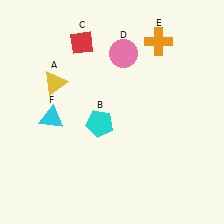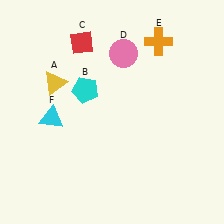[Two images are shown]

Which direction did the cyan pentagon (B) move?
The cyan pentagon (B) moved up.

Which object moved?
The cyan pentagon (B) moved up.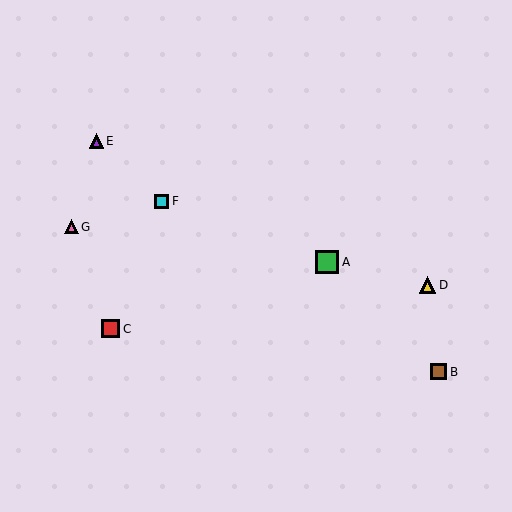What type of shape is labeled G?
Shape G is a pink triangle.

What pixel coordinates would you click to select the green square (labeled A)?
Click at (327, 262) to select the green square A.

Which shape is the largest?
The green square (labeled A) is the largest.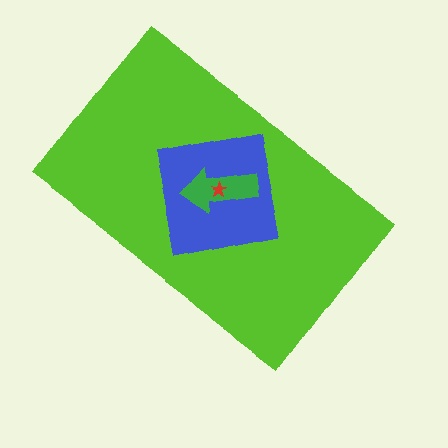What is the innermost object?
The red star.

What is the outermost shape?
The lime rectangle.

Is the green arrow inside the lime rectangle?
Yes.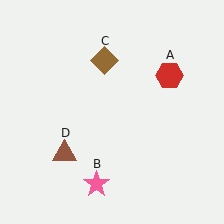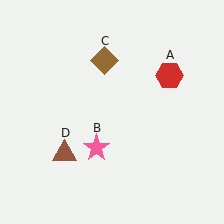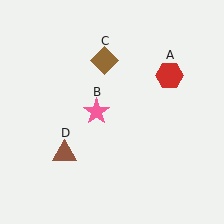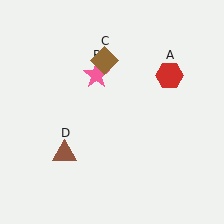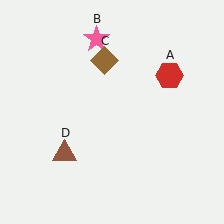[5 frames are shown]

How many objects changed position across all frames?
1 object changed position: pink star (object B).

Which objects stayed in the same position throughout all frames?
Red hexagon (object A) and brown diamond (object C) and brown triangle (object D) remained stationary.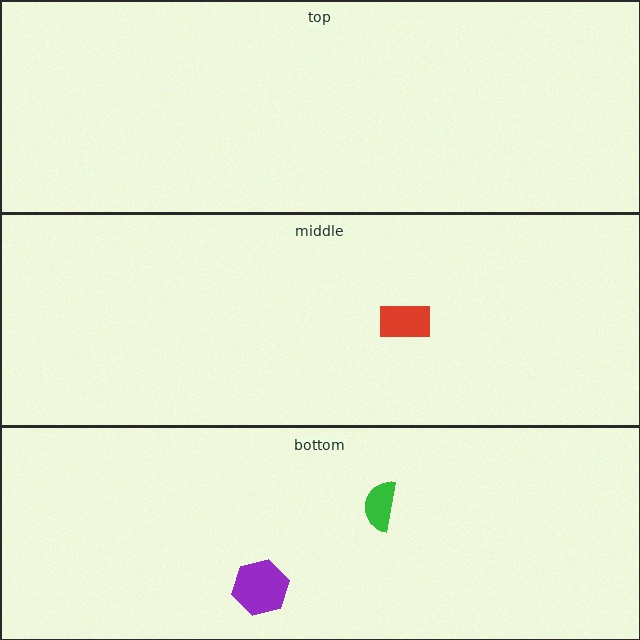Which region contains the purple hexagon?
The bottom region.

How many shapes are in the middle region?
1.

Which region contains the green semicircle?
The bottom region.